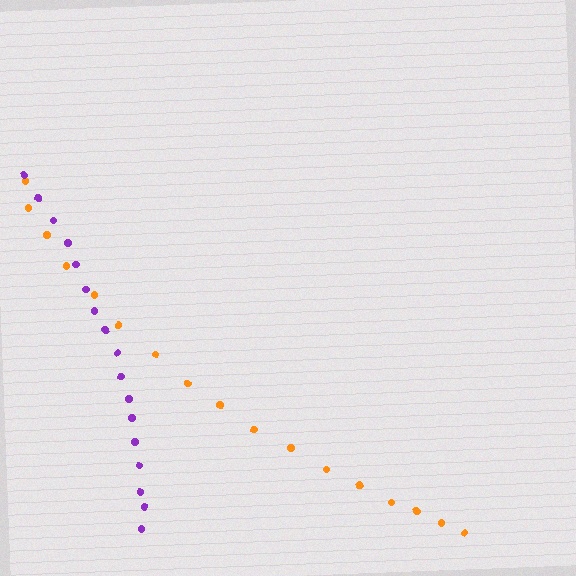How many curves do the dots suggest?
There are 2 distinct paths.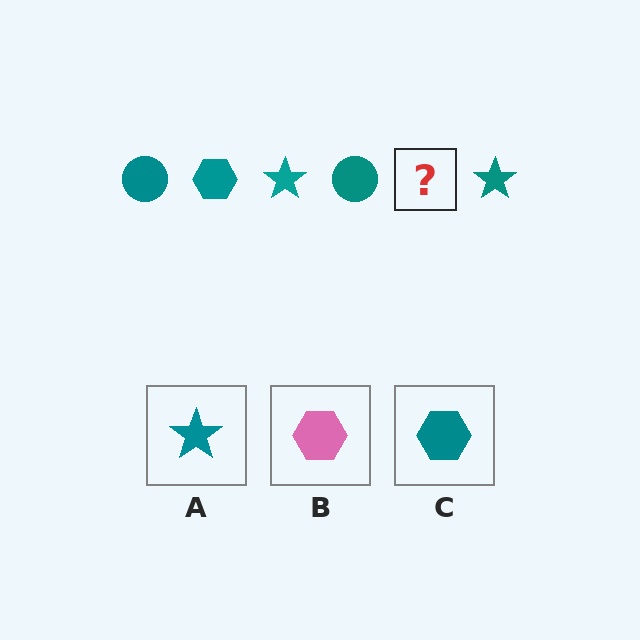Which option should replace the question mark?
Option C.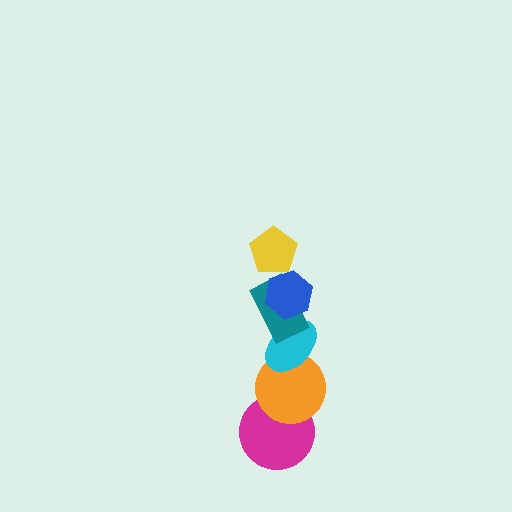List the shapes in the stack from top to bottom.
From top to bottom: the yellow pentagon, the blue hexagon, the teal rectangle, the cyan ellipse, the orange circle, the magenta circle.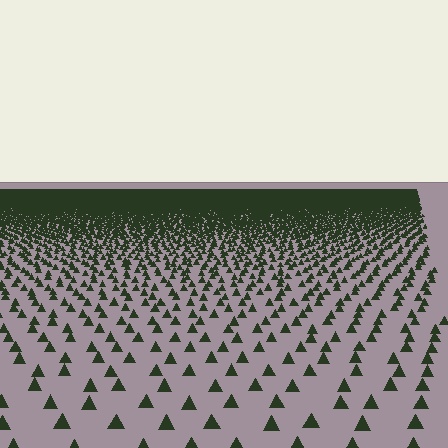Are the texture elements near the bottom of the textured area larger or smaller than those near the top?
Larger. Near the bottom, elements are closer to the viewer and appear at a bigger on-screen size.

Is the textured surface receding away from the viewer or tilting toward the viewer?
The surface is receding away from the viewer. Texture elements get smaller and denser toward the top.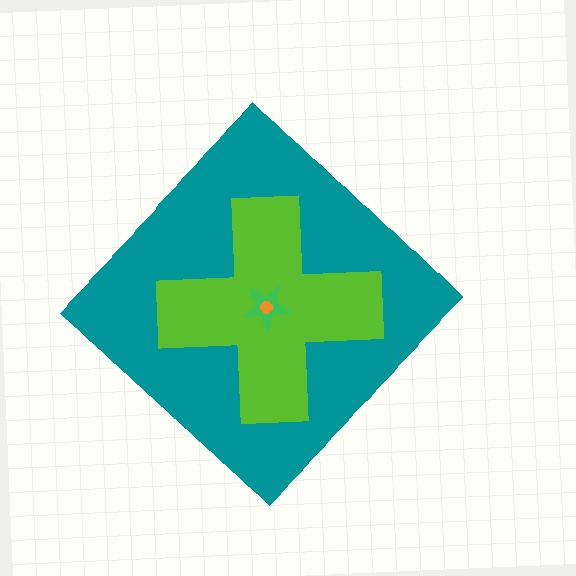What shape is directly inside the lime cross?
The green star.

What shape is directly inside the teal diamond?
The lime cross.